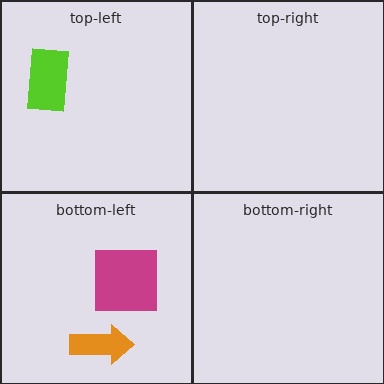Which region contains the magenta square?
The bottom-left region.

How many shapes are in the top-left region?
1.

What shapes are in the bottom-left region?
The magenta square, the orange arrow.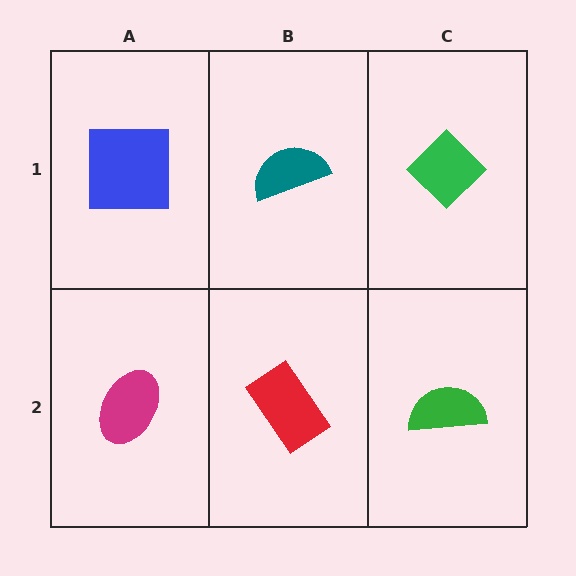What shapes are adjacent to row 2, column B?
A teal semicircle (row 1, column B), a magenta ellipse (row 2, column A), a green semicircle (row 2, column C).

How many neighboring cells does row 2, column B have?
3.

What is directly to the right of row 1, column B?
A green diamond.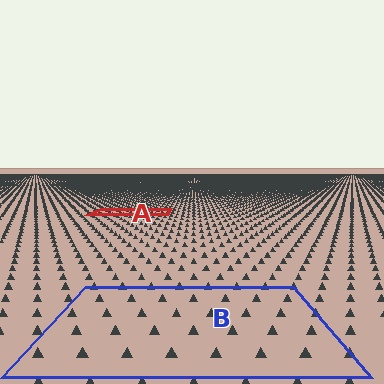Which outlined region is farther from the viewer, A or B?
Region A is farther from the viewer — the texture elements inside it appear smaller and more densely packed.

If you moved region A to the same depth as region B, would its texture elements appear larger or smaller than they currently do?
They would appear larger. At a closer depth, the same texture elements are projected at a bigger on-screen size.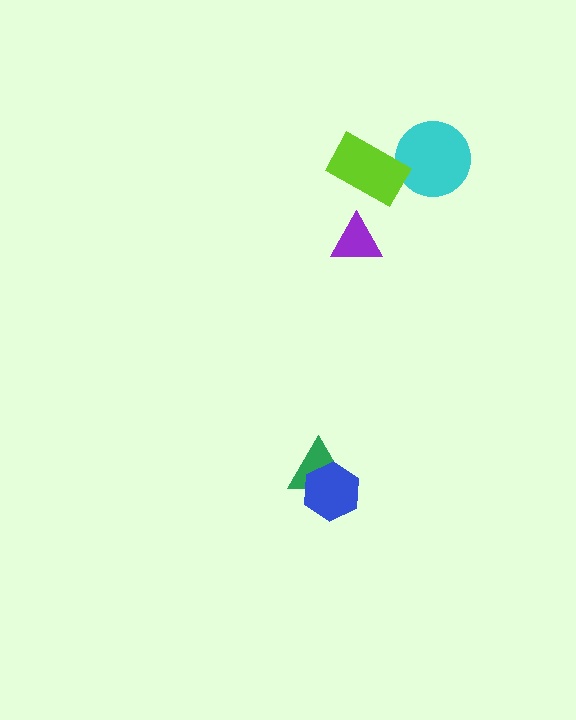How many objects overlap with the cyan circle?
1 object overlaps with the cyan circle.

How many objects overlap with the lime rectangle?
1 object overlaps with the lime rectangle.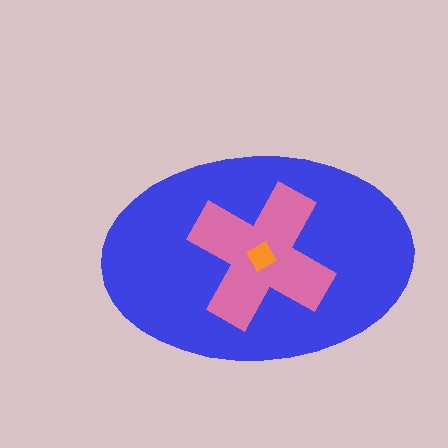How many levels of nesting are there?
3.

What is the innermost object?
The orange diamond.